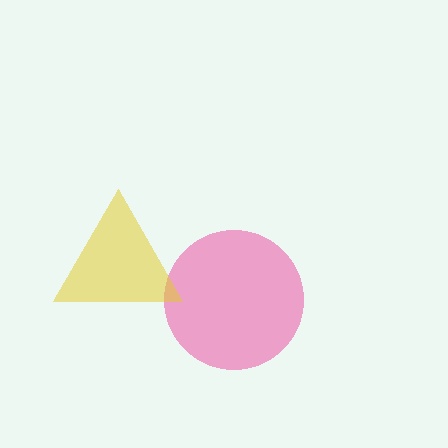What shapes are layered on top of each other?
The layered shapes are: a pink circle, a yellow triangle.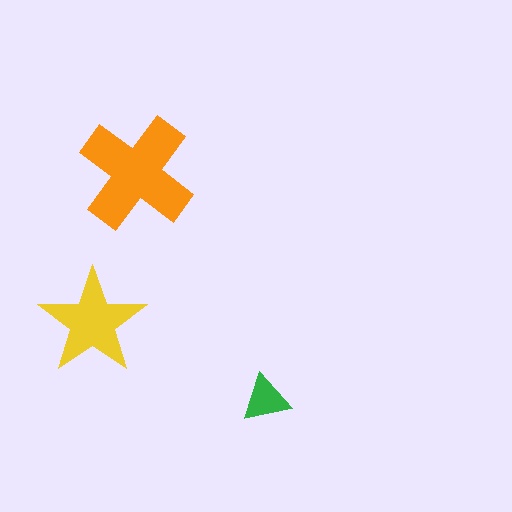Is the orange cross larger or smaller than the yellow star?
Larger.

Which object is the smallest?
The green triangle.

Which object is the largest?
The orange cross.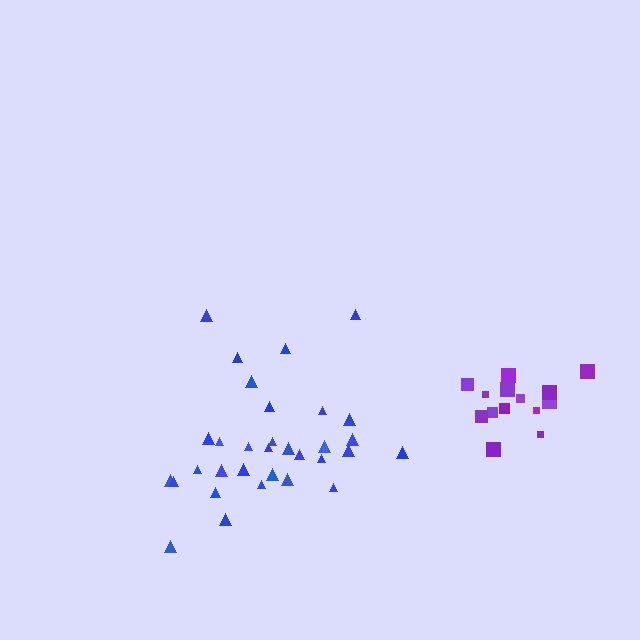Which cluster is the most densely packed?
Purple.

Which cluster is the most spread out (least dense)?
Blue.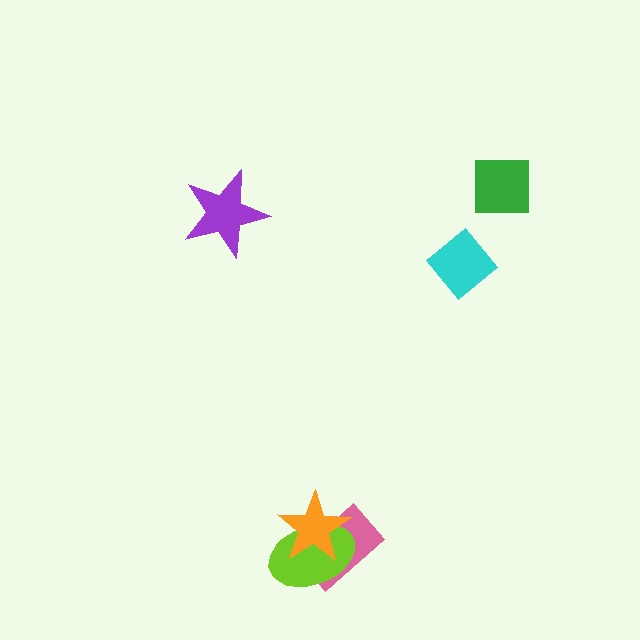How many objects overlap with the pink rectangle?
2 objects overlap with the pink rectangle.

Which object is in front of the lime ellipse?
The orange star is in front of the lime ellipse.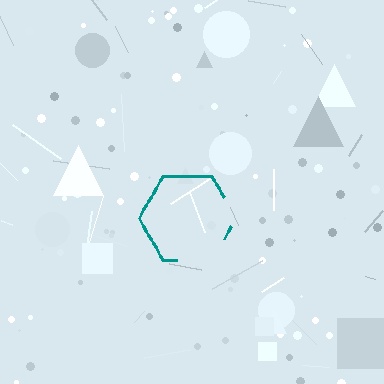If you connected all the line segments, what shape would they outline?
They would outline a hexagon.